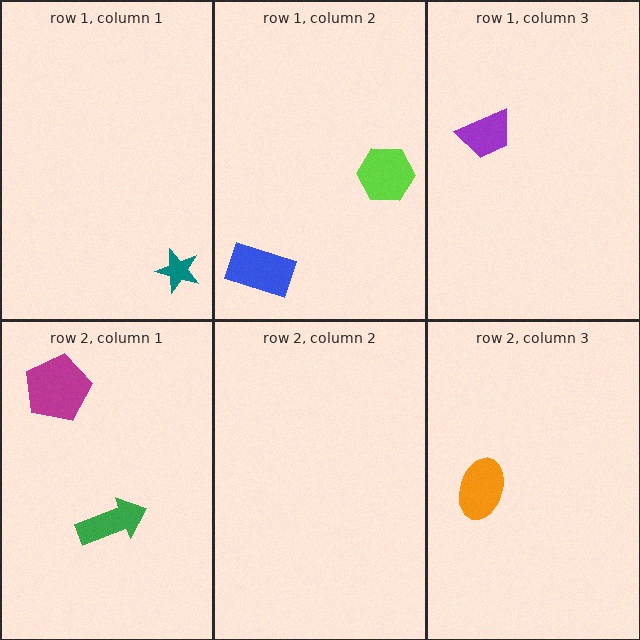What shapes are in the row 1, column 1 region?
The teal star.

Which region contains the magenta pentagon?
The row 2, column 1 region.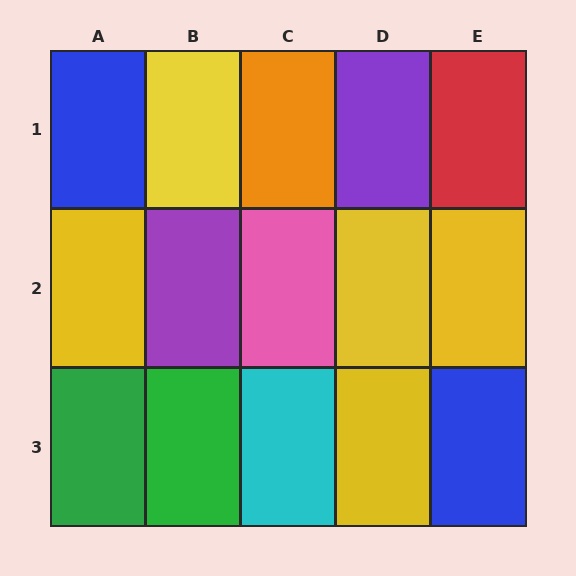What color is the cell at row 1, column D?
Purple.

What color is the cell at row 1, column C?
Orange.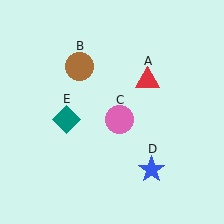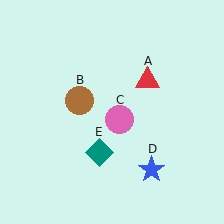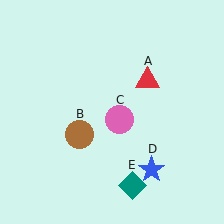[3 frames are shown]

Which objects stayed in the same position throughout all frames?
Red triangle (object A) and pink circle (object C) and blue star (object D) remained stationary.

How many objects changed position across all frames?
2 objects changed position: brown circle (object B), teal diamond (object E).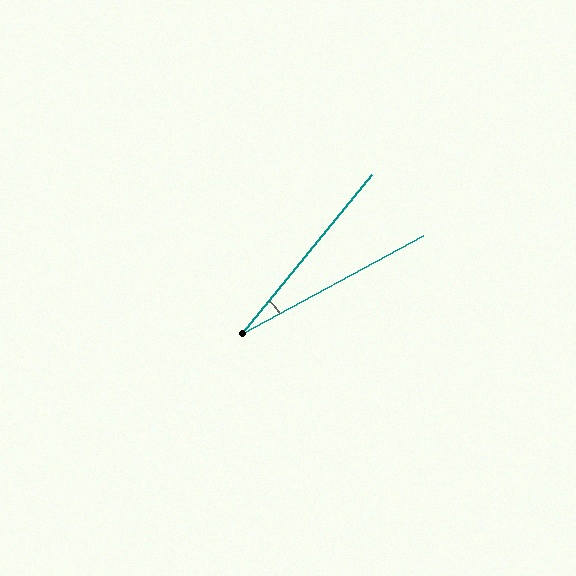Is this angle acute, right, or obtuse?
It is acute.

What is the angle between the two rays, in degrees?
Approximately 22 degrees.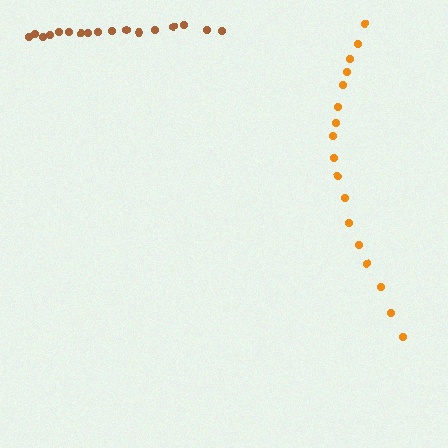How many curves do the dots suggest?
There are 2 distinct paths.